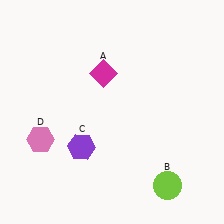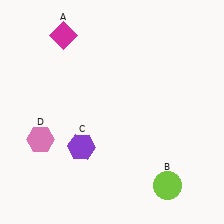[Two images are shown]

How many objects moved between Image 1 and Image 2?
1 object moved between the two images.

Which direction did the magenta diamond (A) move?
The magenta diamond (A) moved left.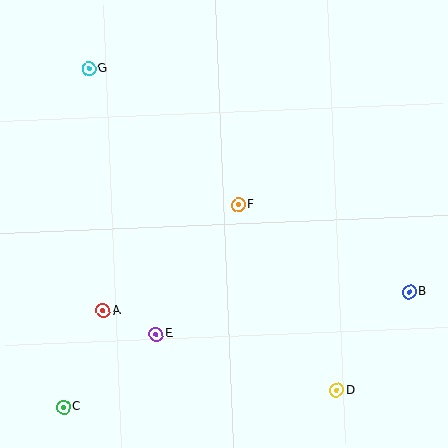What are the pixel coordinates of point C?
Point C is at (64, 407).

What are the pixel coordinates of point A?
Point A is at (103, 311).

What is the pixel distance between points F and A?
The distance between F and A is 172 pixels.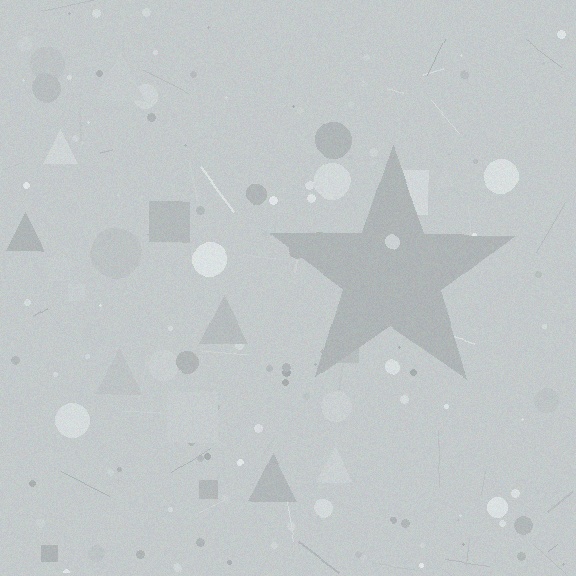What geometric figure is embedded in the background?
A star is embedded in the background.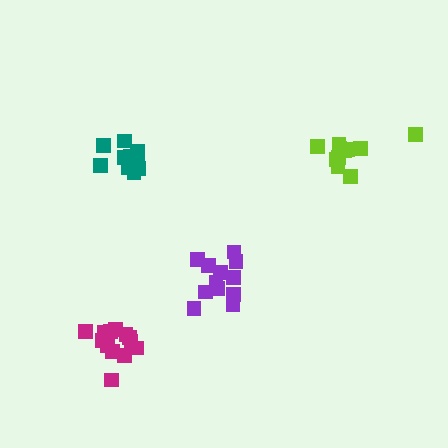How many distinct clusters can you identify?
There are 4 distinct clusters.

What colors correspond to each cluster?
The clusters are colored: magenta, purple, lime, teal.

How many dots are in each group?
Group 1: 13 dots, Group 2: 12 dots, Group 3: 11 dots, Group 4: 10 dots (46 total).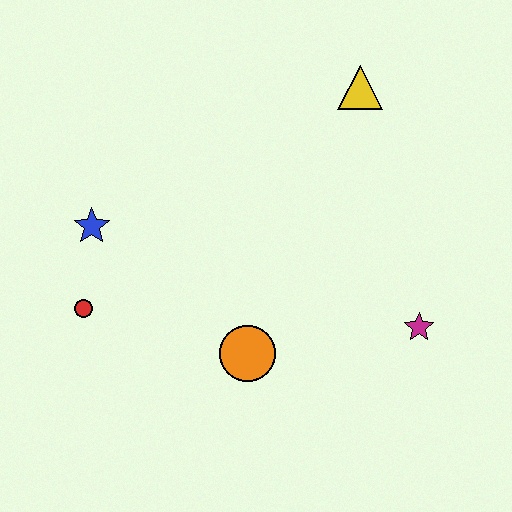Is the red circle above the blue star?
No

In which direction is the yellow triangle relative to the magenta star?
The yellow triangle is above the magenta star.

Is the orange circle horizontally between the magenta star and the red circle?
Yes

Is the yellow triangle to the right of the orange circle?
Yes